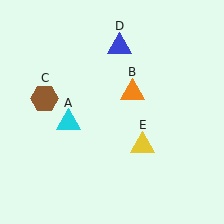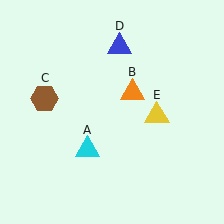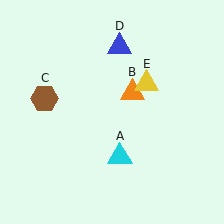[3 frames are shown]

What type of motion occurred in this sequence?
The cyan triangle (object A), yellow triangle (object E) rotated counterclockwise around the center of the scene.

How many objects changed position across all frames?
2 objects changed position: cyan triangle (object A), yellow triangle (object E).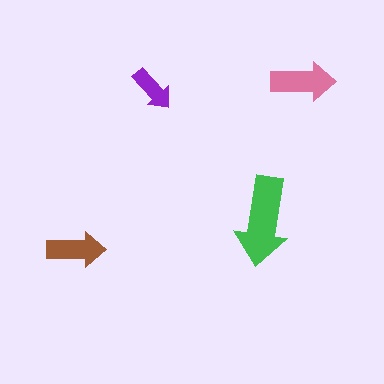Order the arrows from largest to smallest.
the green one, the pink one, the brown one, the purple one.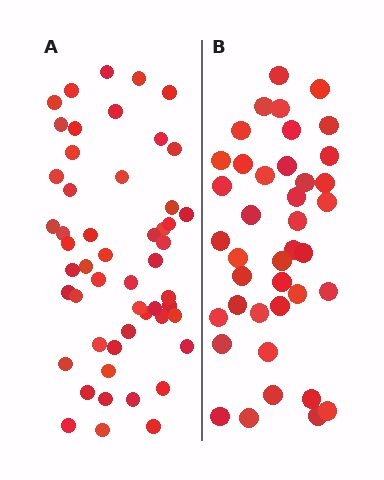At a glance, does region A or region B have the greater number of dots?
Region A (the left region) has more dots.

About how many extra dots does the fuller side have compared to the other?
Region A has roughly 12 or so more dots than region B.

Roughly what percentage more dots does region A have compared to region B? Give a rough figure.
About 30% more.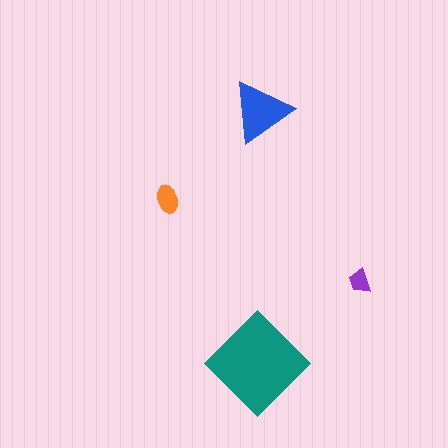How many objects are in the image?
There are 4 objects in the image.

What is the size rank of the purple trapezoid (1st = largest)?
4th.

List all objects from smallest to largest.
The purple trapezoid, the orange ellipse, the blue triangle, the teal diamond.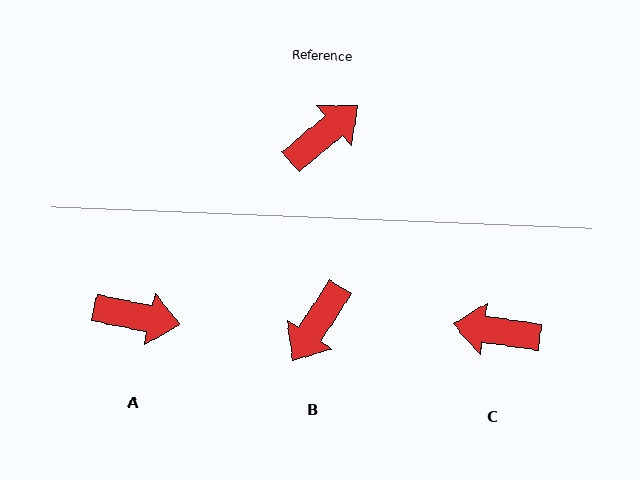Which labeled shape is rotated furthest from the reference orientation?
B, about 164 degrees away.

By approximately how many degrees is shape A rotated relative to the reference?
Approximately 52 degrees clockwise.